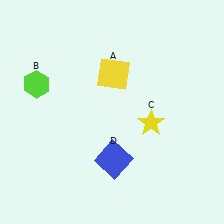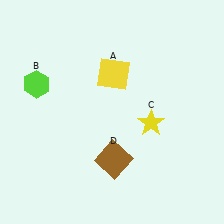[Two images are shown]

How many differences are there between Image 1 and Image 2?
There is 1 difference between the two images.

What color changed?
The square (D) changed from blue in Image 1 to brown in Image 2.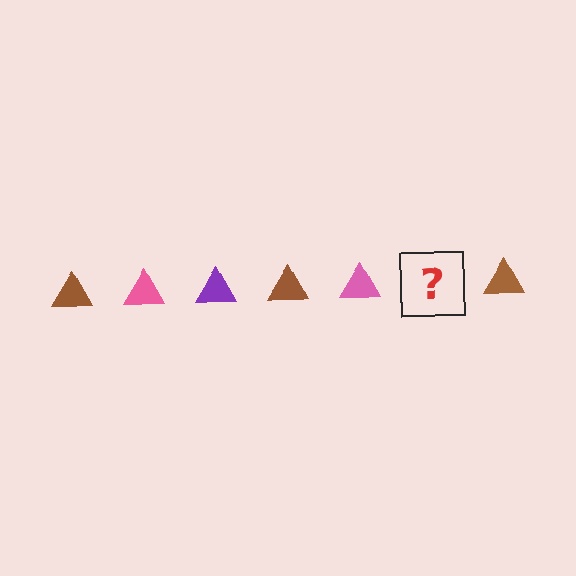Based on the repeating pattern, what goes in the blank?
The blank should be a purple triangle.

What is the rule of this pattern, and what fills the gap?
The rule is that the pattern cycles through brown, pink, purple triangles. The gap should be filled with a purple triangle.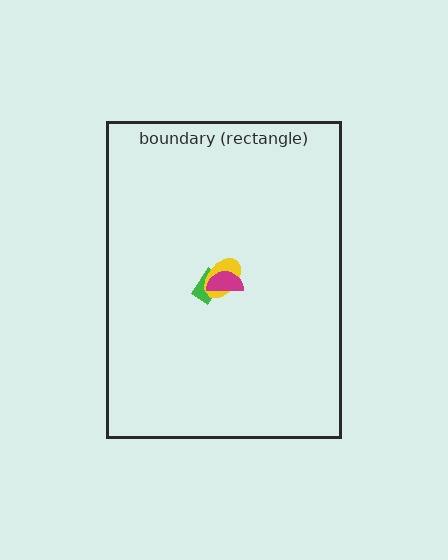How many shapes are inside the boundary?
3 inside, 0 outside.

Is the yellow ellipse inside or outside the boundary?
Inside.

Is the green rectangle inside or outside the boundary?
Inside.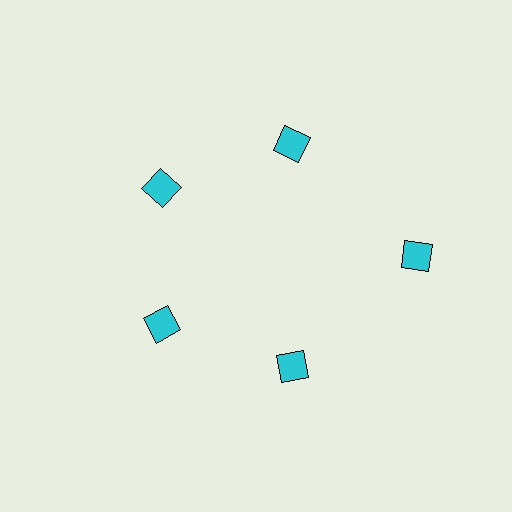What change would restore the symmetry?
The symmetry would be restored by moving it inward, back onto the ring so that all 5 diamonds sit at equal angles and equal distance from the center.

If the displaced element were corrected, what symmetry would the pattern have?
It would have 5-fold rotational symmetry — the pattern would map onto itself every 72 degrees.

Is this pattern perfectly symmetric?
No. The 5 cyan diamonds are arranged in a ring, but one element near the 3 o'clock position is pushed outward from the center, breaking the 5-fold rotational symmetry.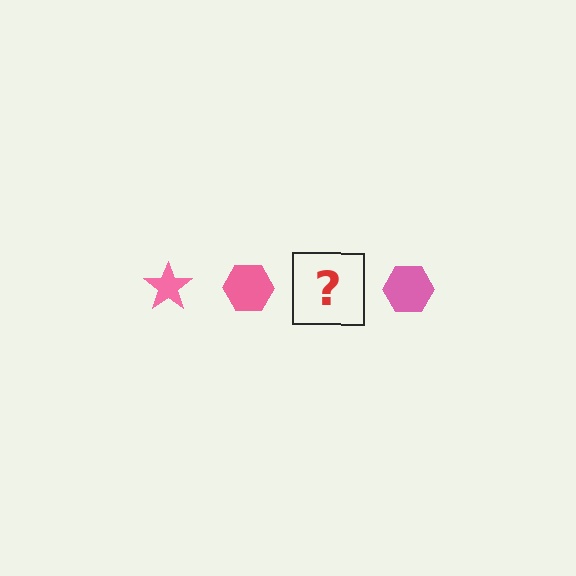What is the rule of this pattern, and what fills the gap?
The rule is that the pattern cycles through star, hexagon shapes in pink. The gap should be filled with a pink star.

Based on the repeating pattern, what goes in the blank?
The blank should be a pink star.